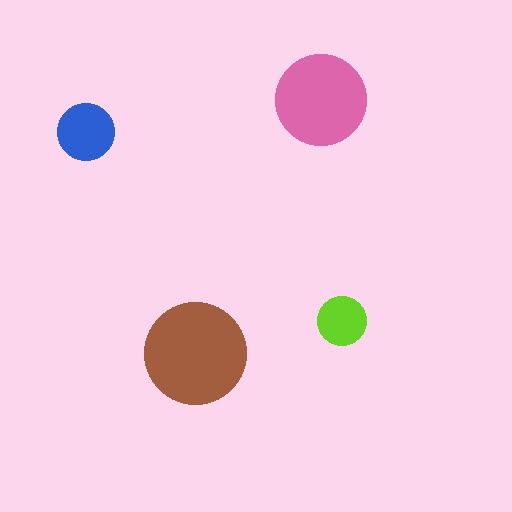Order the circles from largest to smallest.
the brown one, the pink one, the blue one, the lime one.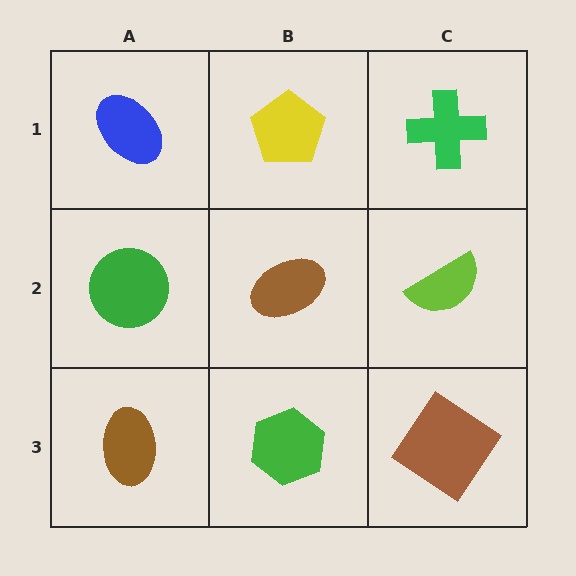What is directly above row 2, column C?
A green cross.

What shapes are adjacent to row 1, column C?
A lime semicircle (row 2, column C), a yellow pentagon (row 1, column B).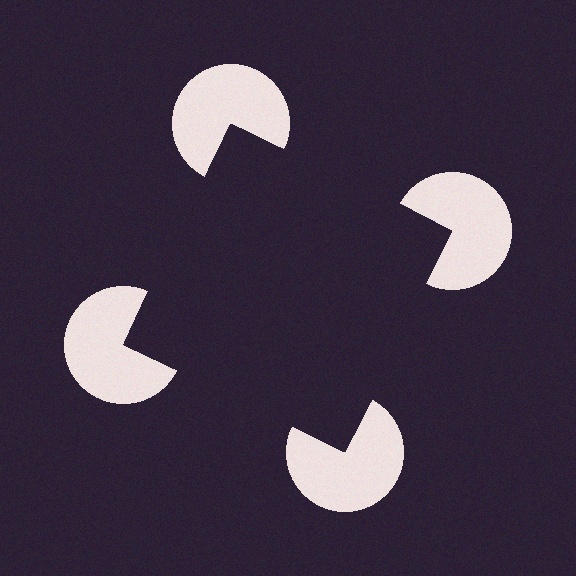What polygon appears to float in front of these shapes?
An illusory square — its edges are inferred from the aligned wedge cuts in the pac-man discs, not physically drawn.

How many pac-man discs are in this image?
There are 4 — one at each vertex of the illusory square.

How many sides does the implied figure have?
4 sides.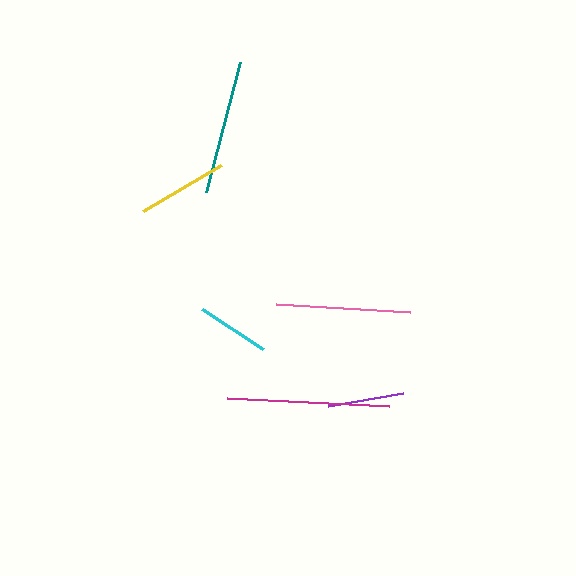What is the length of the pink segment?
The pink segment is approximately 134 pixels long.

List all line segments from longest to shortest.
From longest to shortest: magenta, teal, pink, yellow, purple, cyan.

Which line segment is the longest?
The magenta line is the longest at approximately 162 pixels.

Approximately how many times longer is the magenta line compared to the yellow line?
The magenta line is approximately 1.8 times the length of the yellow line.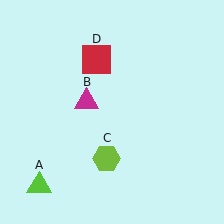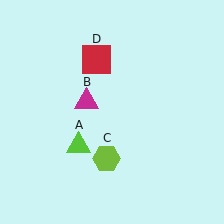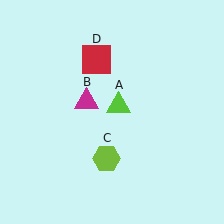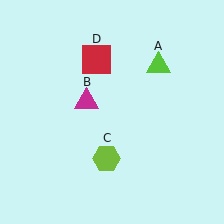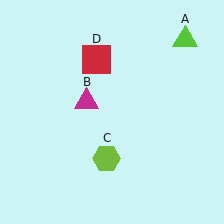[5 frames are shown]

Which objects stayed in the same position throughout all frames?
Magenta triangle (object B) and lime hexagon (object C) and red square (object D) remained stationary.